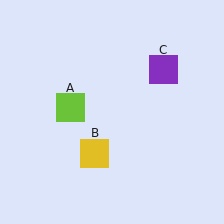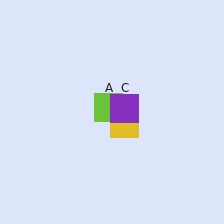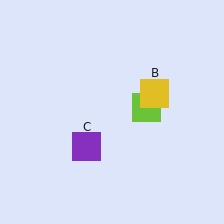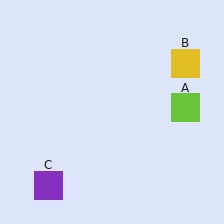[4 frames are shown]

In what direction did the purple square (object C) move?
The purple square (object C) moved down and to the left.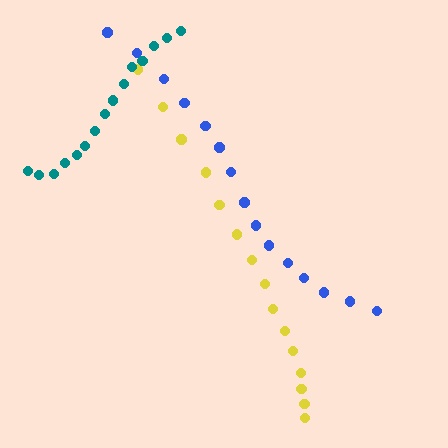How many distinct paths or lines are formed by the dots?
There are 3 distinct paths.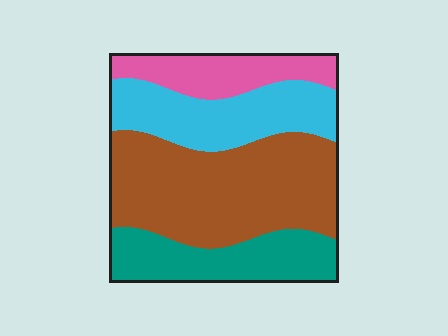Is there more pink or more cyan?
Cyan.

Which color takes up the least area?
Pink, at roughly 15%.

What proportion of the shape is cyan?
Cyan takes up between a sixth and a third of the shape.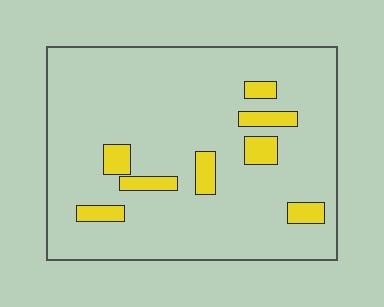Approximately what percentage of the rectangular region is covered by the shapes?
Approximately 10%.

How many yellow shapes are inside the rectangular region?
8.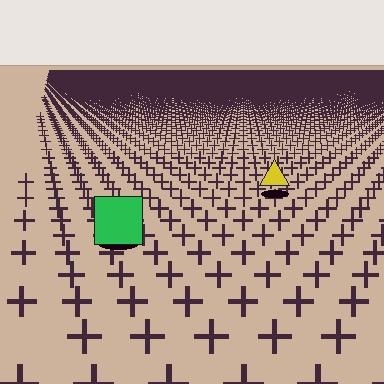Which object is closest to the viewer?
The green square is closest. The texture marks near it are larger and more spread out.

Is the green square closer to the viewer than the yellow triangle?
Yes. The green square is closer — you can tell from the texture gradient: the ground texture is coarser near it.